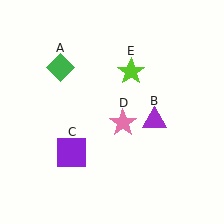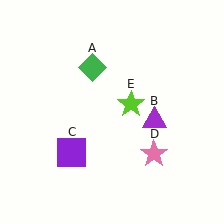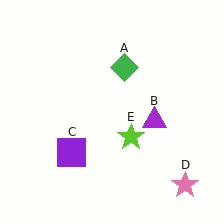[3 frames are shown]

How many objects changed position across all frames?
3 objects changed position: green diamond (object A), pink star (object D), lime star (object E).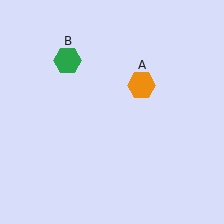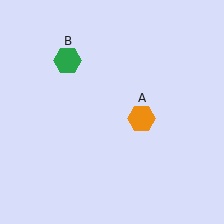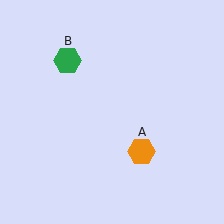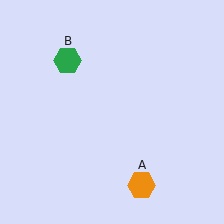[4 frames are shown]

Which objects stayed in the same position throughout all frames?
Green hexagon (object B) remained stationary.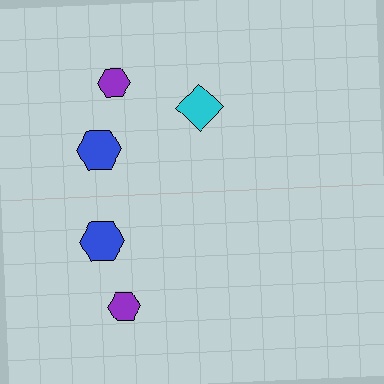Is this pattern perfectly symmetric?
No, the pattern is not perfectly symmetric. A cyan diamond is missing from the bottom side.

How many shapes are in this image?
There are 5 shapes in this image.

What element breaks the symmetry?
A cyan diamond is missing from the bottom side.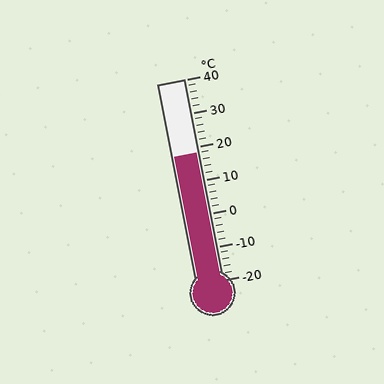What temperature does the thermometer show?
The thermometer shows approximately 18°C.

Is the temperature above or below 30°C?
The temperature is below 30°C.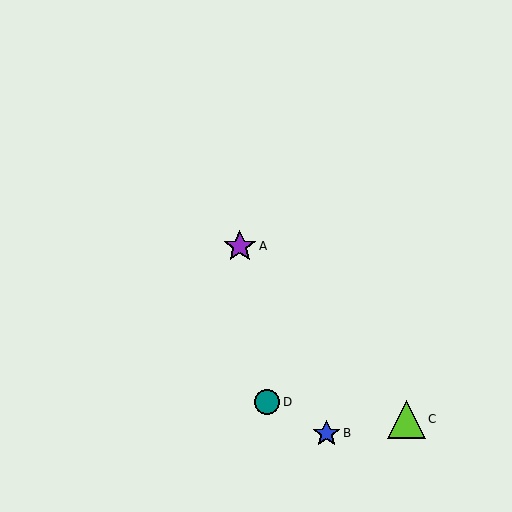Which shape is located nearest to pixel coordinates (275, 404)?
The teal circle (labeled D) at (267, 402) is nearest to that location.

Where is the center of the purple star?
The center of the purple star is at (240, 246).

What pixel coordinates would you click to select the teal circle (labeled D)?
Click at (267, 402) to select the teal circle D.